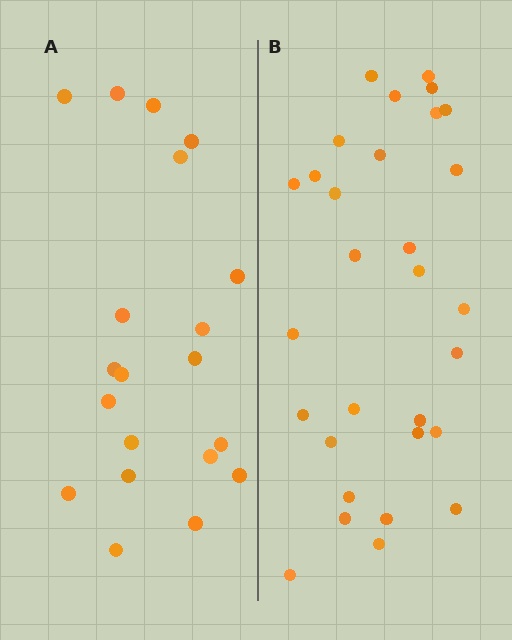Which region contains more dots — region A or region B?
Region B (the right region) has more dots.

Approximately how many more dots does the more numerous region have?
Region B has roughly 10 or so more dots than region A.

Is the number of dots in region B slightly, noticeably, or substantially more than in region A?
Region B has substantially more. The ratio is roughly 1.5 to 1.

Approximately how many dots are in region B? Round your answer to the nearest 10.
About 30 dots.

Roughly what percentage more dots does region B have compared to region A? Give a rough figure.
About 50% more.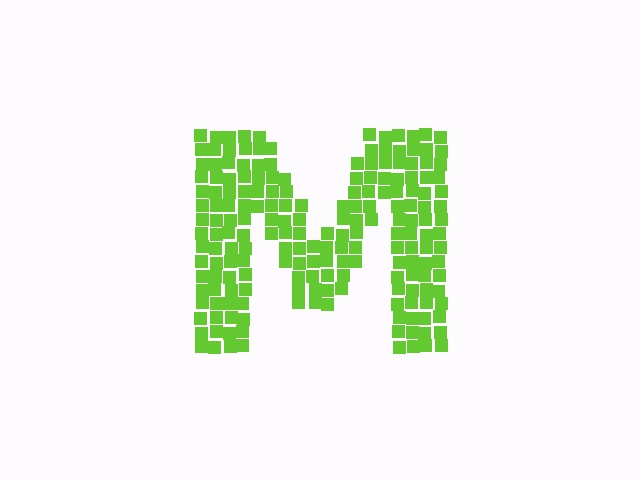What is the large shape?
The large shape is the letter M.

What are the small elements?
The small elements are squares.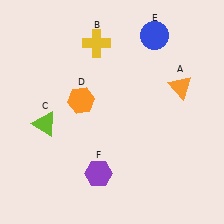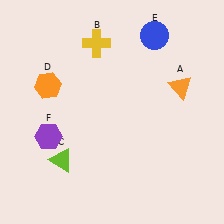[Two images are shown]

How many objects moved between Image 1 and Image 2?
3 objects moved between the two images.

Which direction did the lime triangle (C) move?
The lime triangle (C) moved down.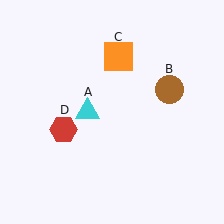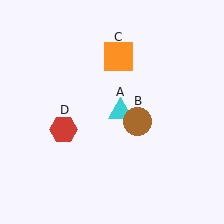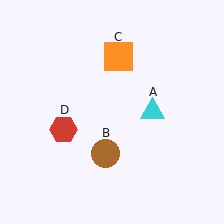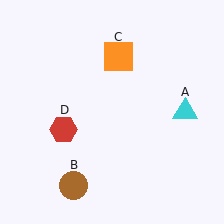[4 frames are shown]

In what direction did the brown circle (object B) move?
The brown circle (object B) moved down and to the left.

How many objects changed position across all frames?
2 objects changed position: cyan triangle (object A), brown circle (object B).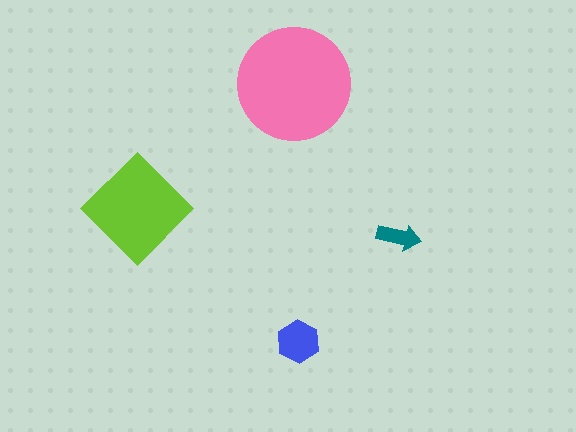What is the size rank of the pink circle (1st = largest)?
1st.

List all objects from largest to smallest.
The pink circle, the lime diamond, the blue hexagon, the teal arrow.